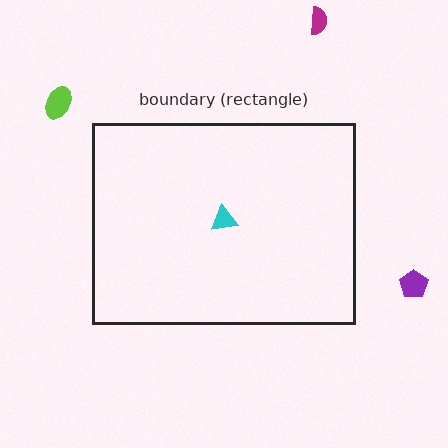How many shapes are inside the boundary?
1 inside, 3 outside.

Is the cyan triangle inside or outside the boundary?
Inside.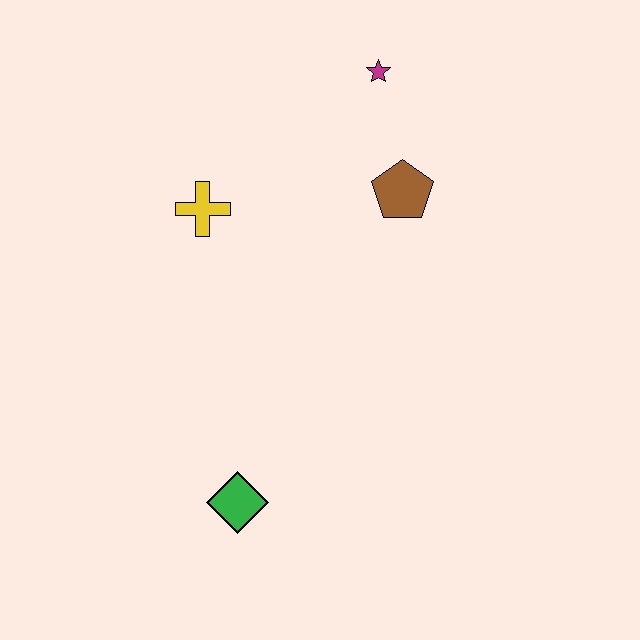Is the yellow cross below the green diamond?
No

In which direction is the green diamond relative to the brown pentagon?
The green diamond is below the brown pentagon.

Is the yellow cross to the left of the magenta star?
Yes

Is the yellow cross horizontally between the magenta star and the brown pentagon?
No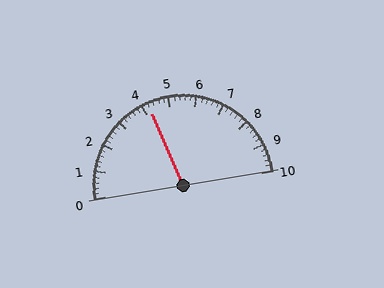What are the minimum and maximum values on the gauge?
The gauge ranges from 0 to 10.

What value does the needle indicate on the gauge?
The needle indicates approximately 4.2.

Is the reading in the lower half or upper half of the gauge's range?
The reading is in the lower half of the range (0 to 10).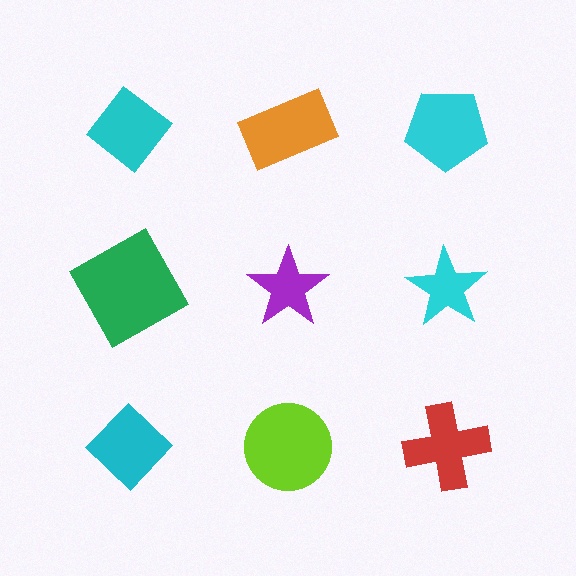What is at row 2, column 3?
A cyan star.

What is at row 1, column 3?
A cyan pentagon.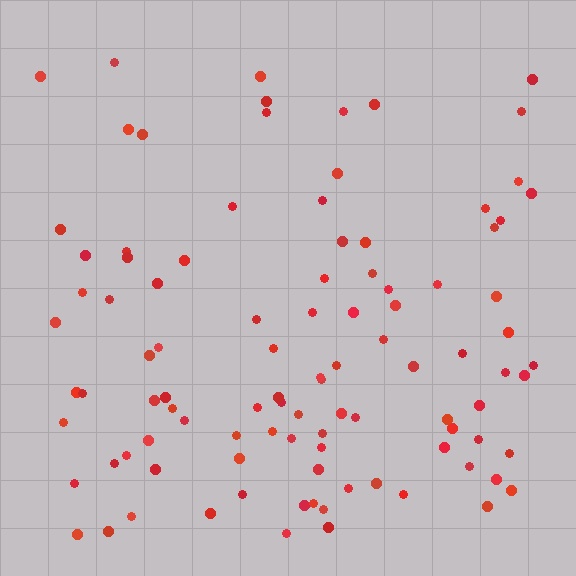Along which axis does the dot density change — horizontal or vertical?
Vertical.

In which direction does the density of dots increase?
From top to bottom, with the bottom side densest.